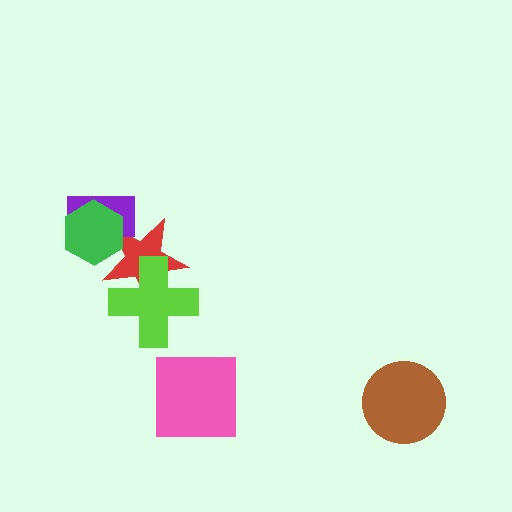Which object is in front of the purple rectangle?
The green hexagon is in front of the purple rectangle.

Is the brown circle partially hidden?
No, no other shape covers it.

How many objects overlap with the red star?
3 objects overlap with the red star.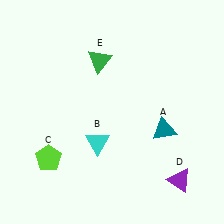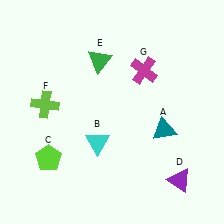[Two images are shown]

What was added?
A lime cross (F), a magenta cross (G) were added in Image 2.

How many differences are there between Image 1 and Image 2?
There are 2 differences between the two images.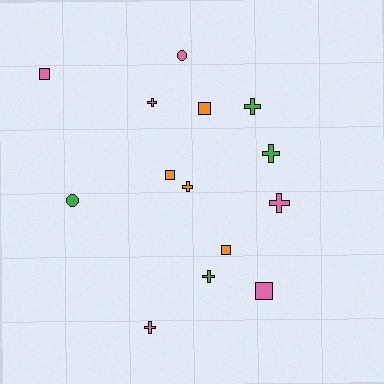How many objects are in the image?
There are 14 objects.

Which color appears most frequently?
Pink, with 6 objects.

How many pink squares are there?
There are 2 pink squares.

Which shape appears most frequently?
Cross, with 7 objects.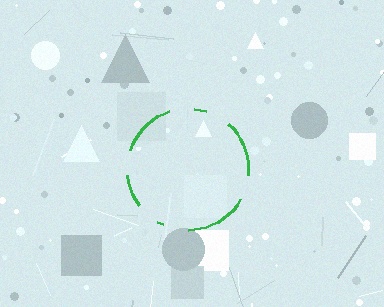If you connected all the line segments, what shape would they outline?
They would outline a circle.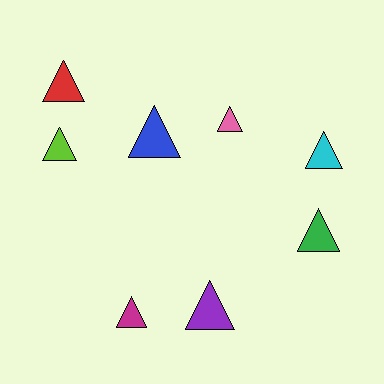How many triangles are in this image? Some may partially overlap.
There are 8 triangles.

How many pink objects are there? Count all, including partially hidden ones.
There is 1 pink object.